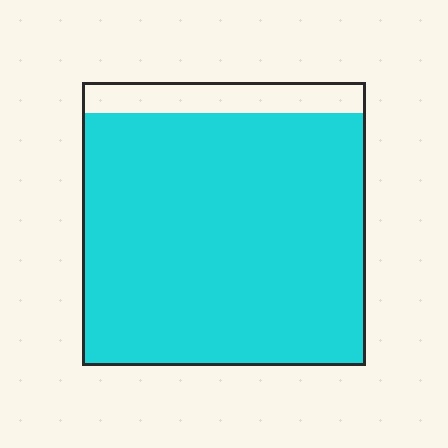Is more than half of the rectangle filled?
Yes.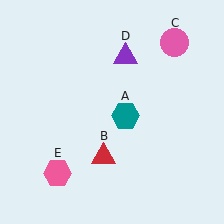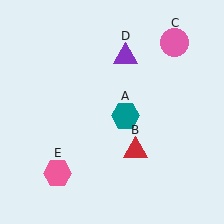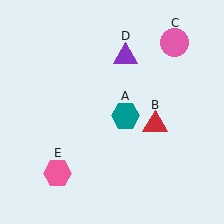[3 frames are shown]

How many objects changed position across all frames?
1 object changed position: red triangle (object B).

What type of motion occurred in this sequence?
The red triangle (object B) rotated counterclockwise around the center of the scene.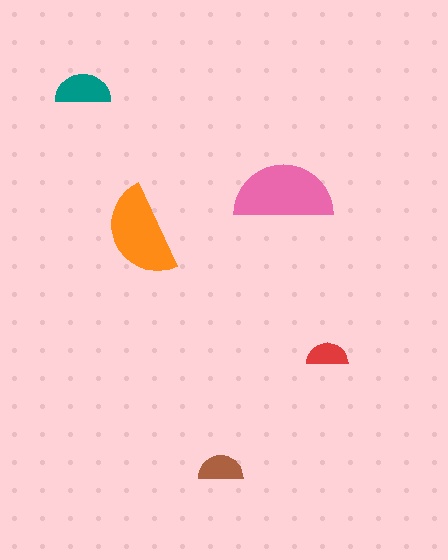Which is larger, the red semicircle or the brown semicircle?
The brown one.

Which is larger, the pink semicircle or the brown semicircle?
The pink one.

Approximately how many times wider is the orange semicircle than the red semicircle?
About 2 times wider.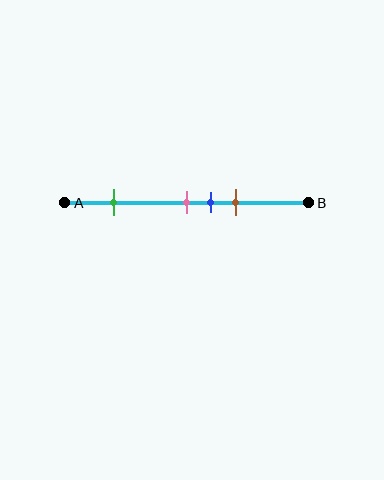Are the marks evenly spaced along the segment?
No, the marks are not evenly spaced.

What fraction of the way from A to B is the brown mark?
The brown mark is approximately 70% (0.7) of the way from A to B.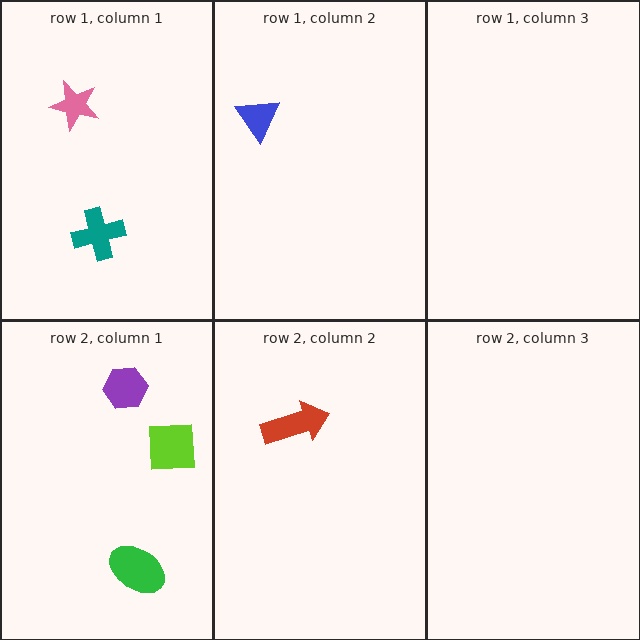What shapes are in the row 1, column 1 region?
The teal cross, the pink star.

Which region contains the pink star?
The row 1, column 1 region.